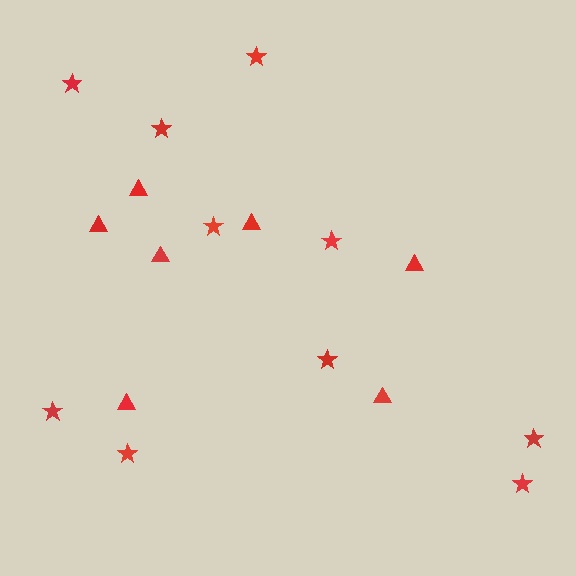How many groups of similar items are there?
There are 2 groups: one group of stars (10) and one group of triangles (7).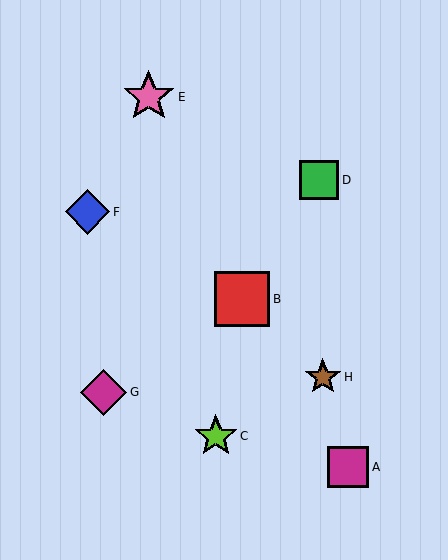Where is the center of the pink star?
The center of the pink star is at (149, 97).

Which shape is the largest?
The red square (labeled B) is the largest.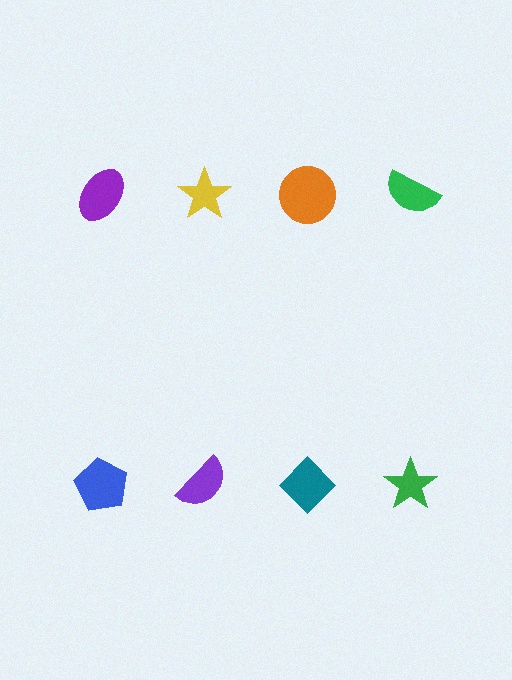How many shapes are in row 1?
4 shapes.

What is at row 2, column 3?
A teal diamond.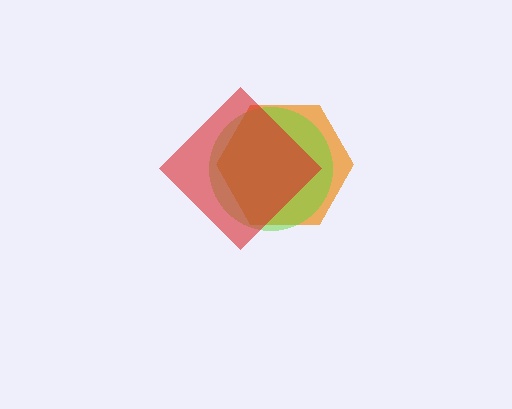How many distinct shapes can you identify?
There are 3 distinct shapes: an orange hexagon, a lime circle, a red diamond.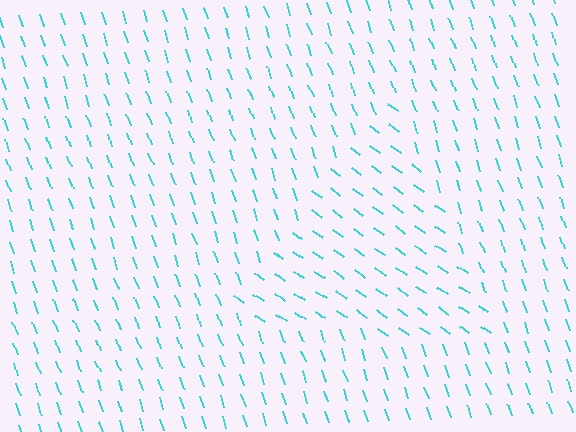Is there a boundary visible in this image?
Yes, there is a texture boundary formed by a change in line orientation.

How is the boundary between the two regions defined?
The boundary is defined purely by a change in line orientation (approximately 35 degrees difference). All lines are the same color and thickness.